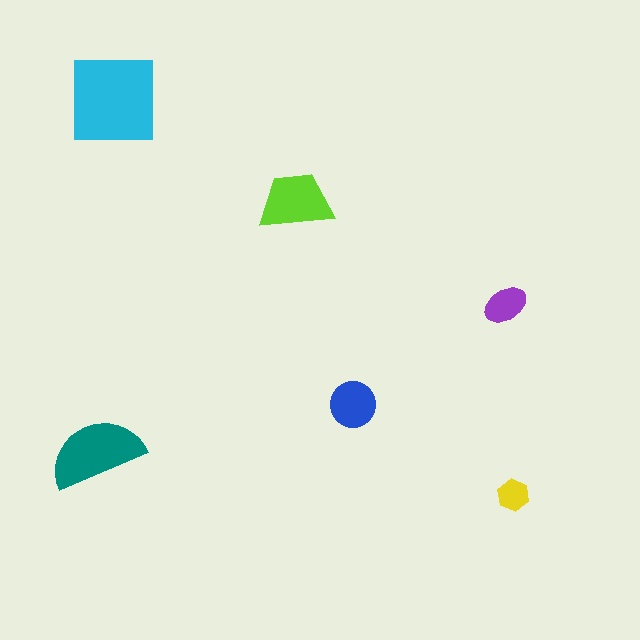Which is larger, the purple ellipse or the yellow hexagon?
The purple ellipse.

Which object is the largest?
The cyan square.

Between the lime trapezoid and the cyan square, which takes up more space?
The cyan square.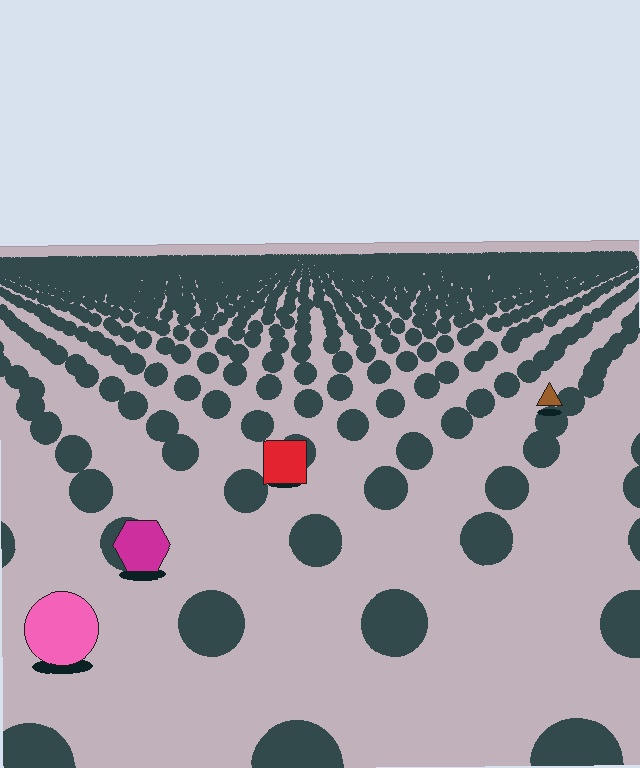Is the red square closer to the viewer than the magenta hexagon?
No. The magenta hexagon is closer — you can tell from the texture gradient: the ground texture is coarser near it.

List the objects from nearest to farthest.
From nearest to farthest: the pink circle, the magenta hexagon, the red square, the brown triangle.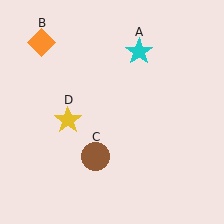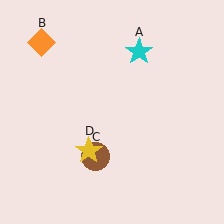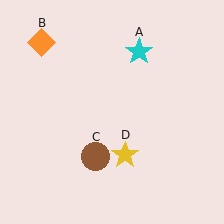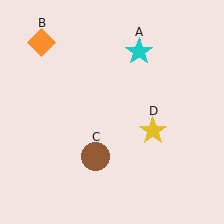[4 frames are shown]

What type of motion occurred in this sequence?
The yellow star (object D) rotated counterclockwise around the center of the scene.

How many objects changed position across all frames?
1 object changed position: yellow star (object D).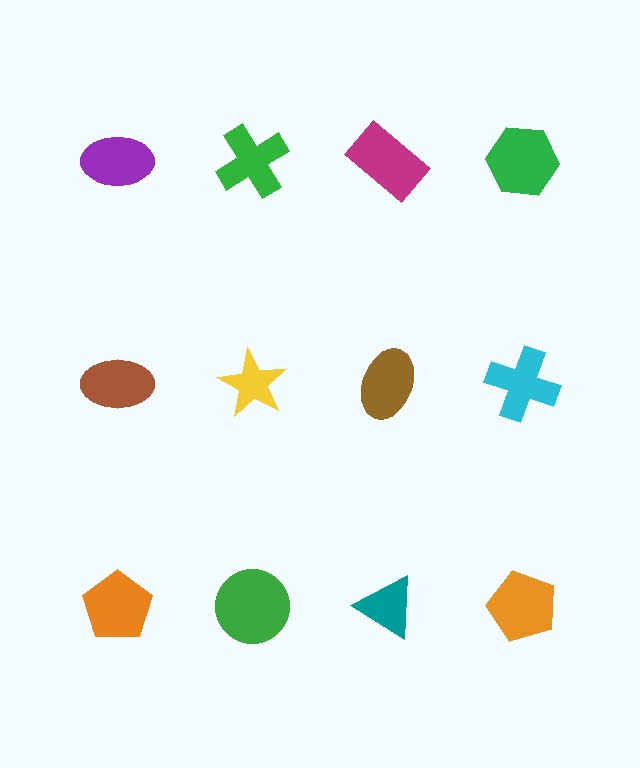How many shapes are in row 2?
4 shapes.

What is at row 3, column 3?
A teal triangle.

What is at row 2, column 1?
A brown ellipse.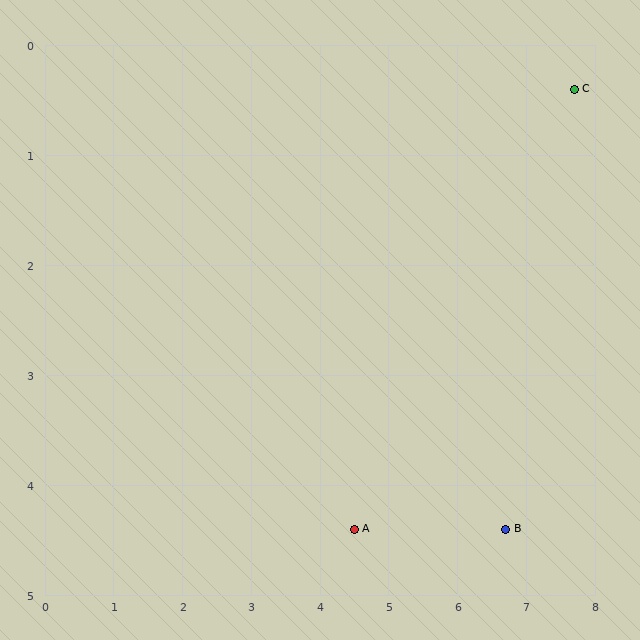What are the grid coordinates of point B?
Point B is at approximately (6.7, 4.4).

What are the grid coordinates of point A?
Point A is at approximately (4.5, 4.4).